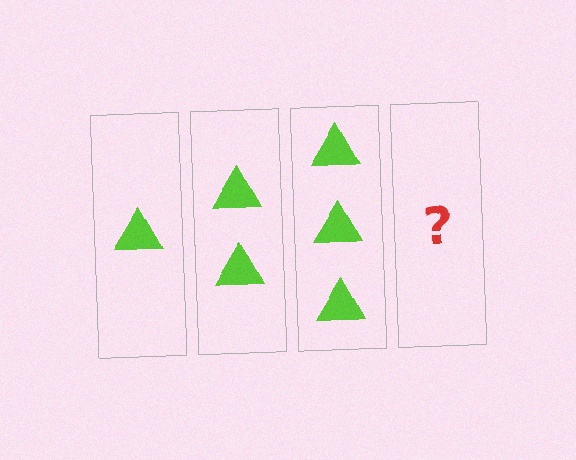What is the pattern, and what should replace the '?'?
The pattern is that each step adds one more triangle. The '?' should be 4 triangles.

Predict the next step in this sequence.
The next step is 4 triangles.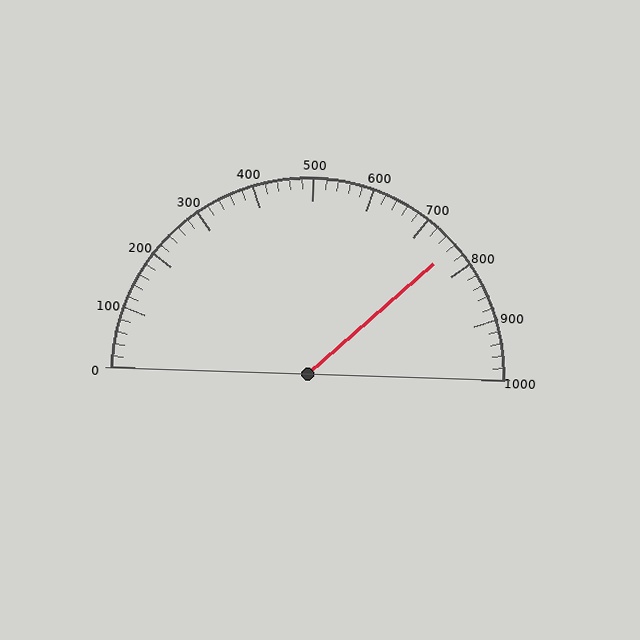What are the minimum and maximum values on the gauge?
The gauge ranges from 0 to 1000.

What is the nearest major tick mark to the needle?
The nearest major tick mark is 800.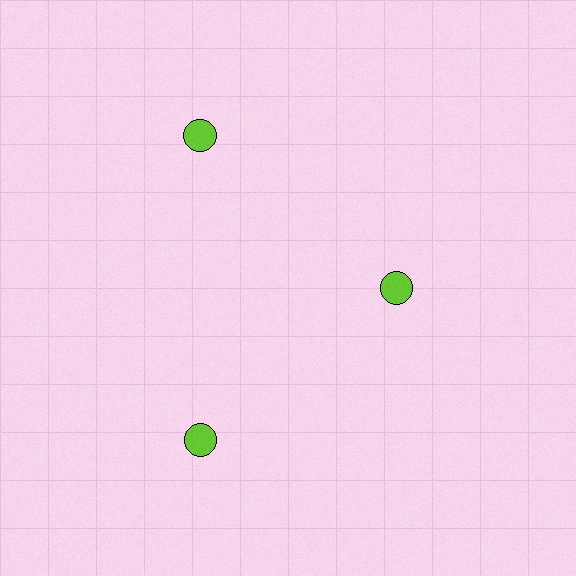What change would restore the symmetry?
The symmetry would be restored by moving it outward, back onto the ring so that all 3 circles sit at equal angles and equal distance from the center.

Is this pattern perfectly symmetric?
No. The 3 lime circles are arranged in a ring, but one element near the 3 o'clock position is pulled inward toward the center, breaking the 3-fold rotational symmetry.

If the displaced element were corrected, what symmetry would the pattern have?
It would have 3-fold rotational symmetry — the pattern would map onto itself every 120 degrees.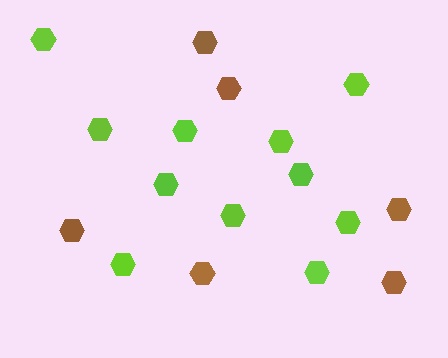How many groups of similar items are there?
There are 2 groups: one group of brown hexagons (6) and one group of lime hexagons (11).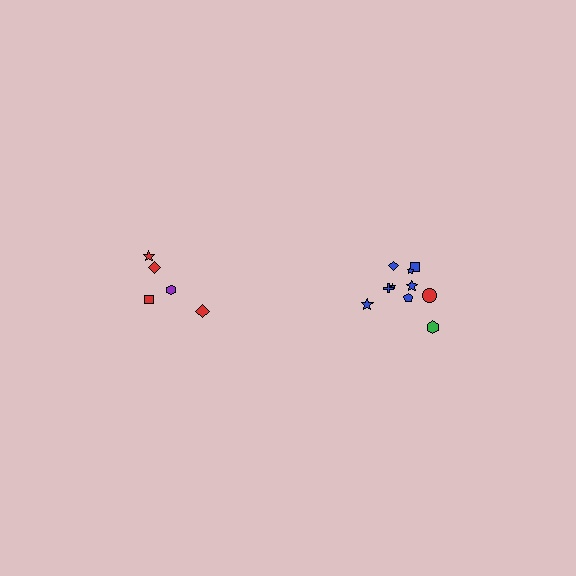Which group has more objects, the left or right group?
The right group.